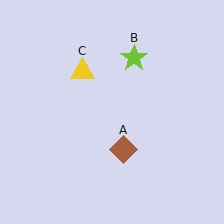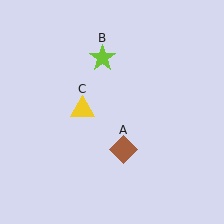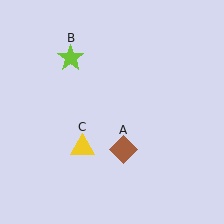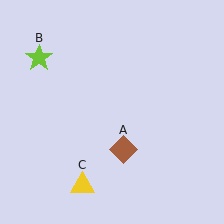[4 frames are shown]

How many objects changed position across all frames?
2 objects changed position: lime star (object B), yellow triangle (object C).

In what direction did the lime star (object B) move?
The lime star (object B) moved left.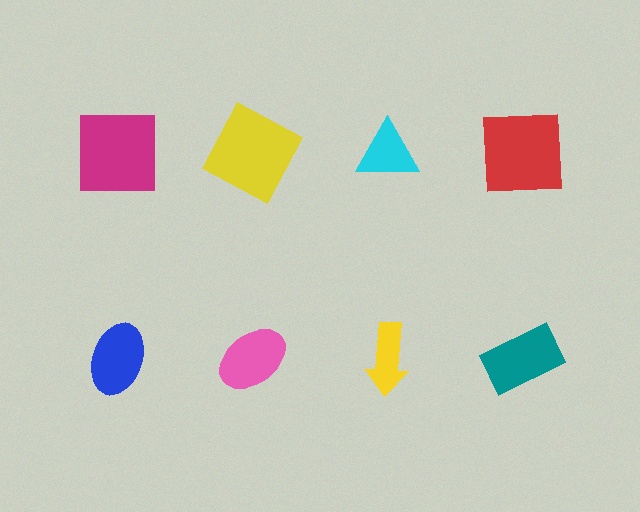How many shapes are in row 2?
4 shapes.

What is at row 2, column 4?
A teal rectangle.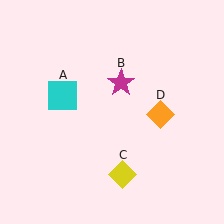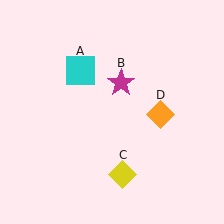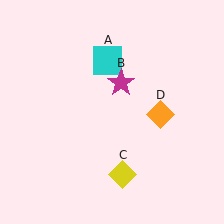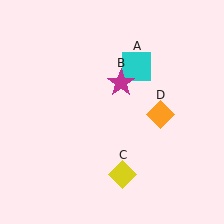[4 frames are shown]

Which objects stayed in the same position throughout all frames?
Magenta star (object B) and yellow diamond (object C) and orange diamond (object D) remained stationary.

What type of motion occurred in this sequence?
The cyan square (object A) rotated clockwise around the center of the scene.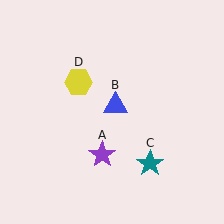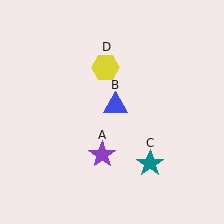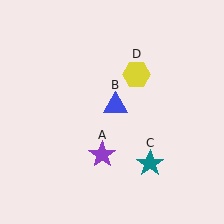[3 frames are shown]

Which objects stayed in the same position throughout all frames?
Purple star (object A) and blue triangle (object B) and teal star (object C) remained stationary.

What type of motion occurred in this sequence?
The yellow hexagon (object D) rotated clockwise around the center of the scene.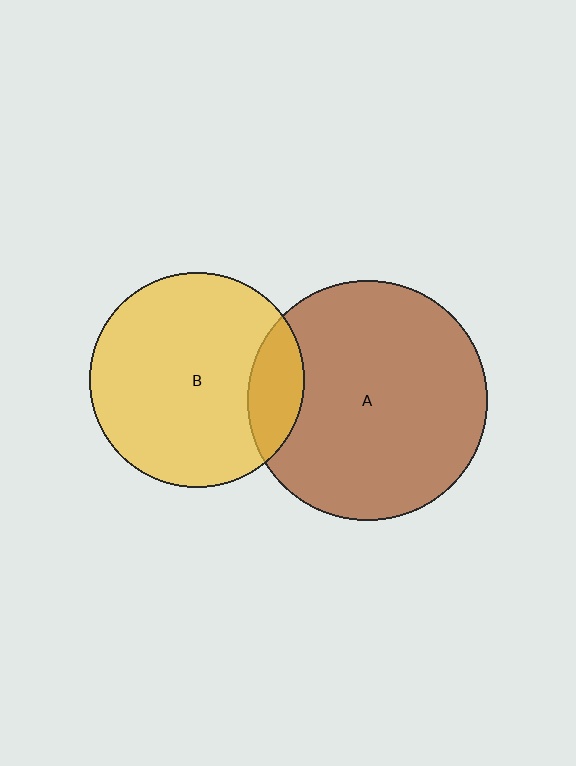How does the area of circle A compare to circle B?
Approximately 1.2 times.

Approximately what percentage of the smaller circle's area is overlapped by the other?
Approximately 15%.